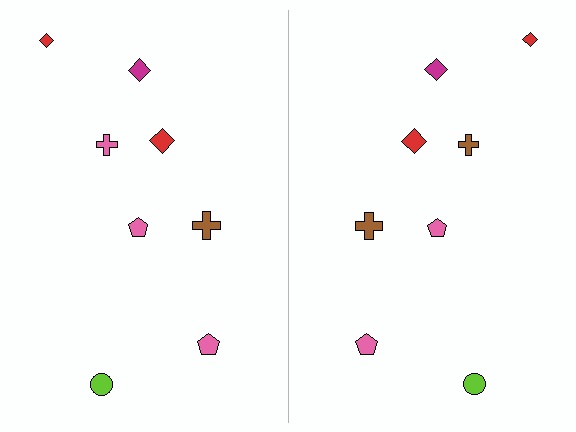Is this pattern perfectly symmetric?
No, the pattern is not perfectly symmetric. The brown cross on the right side breaks the symmetry — its mirror counterpart is pink.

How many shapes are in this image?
There are 16 shapes in this image.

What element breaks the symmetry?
The brown cross on the right side breaks the symmetry — its mirror counterpart is pink.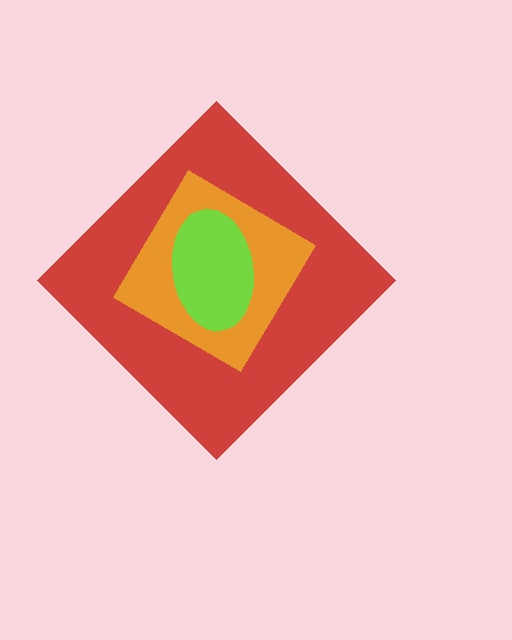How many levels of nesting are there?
3.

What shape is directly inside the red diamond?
The orange diamond.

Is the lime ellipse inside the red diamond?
Yes.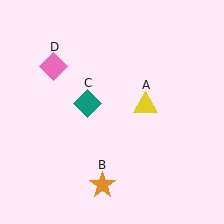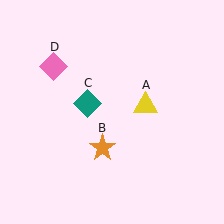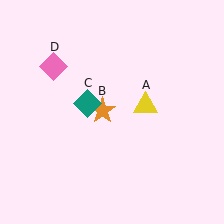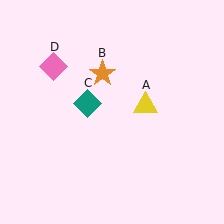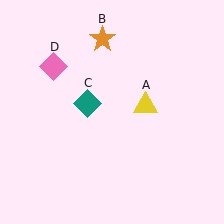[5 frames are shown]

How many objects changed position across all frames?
1 object changed position: orange star (object B).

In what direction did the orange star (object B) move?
The orange star (object B) moved up.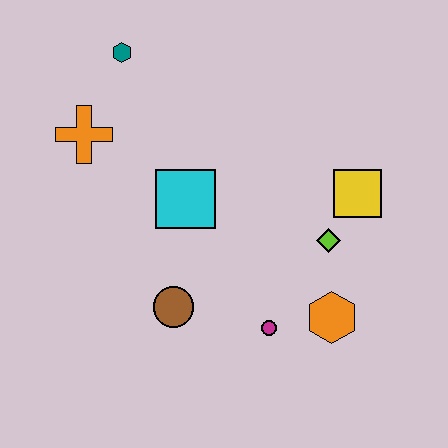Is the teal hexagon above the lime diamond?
Yes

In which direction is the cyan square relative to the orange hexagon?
The cyan square is to the left of the orange hexagon.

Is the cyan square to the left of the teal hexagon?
No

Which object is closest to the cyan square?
The brown circle is closest to the cyan square.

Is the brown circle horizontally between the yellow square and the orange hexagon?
No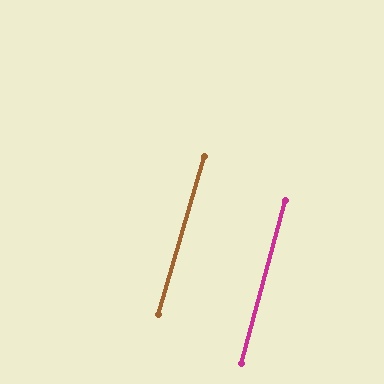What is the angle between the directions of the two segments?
Approximately 1 degree.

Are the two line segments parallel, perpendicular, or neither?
Parallel — their directions differ by only 0.9°.